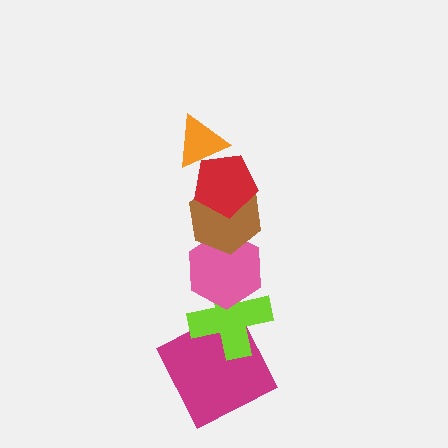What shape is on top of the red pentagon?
The orange triangle is on top of the red pentagon.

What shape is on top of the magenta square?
The lime cross is on top of the magenta square.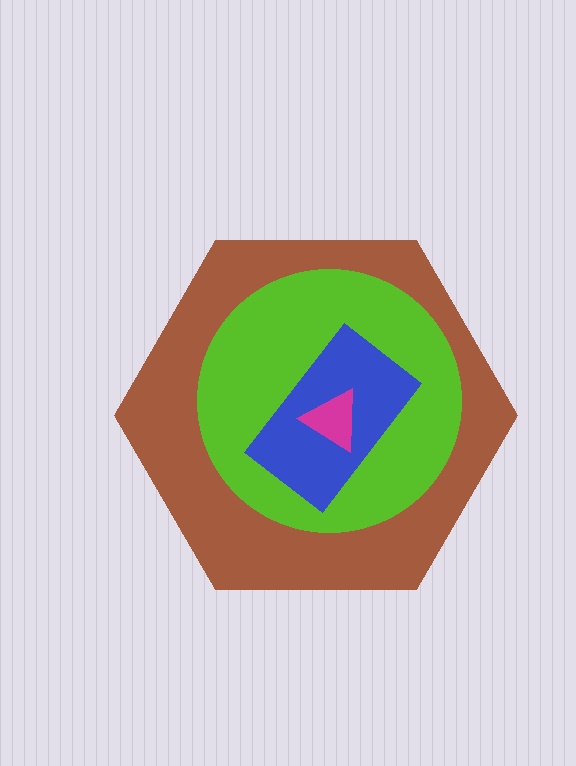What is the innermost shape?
The magenta triangle.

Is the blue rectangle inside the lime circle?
Yes.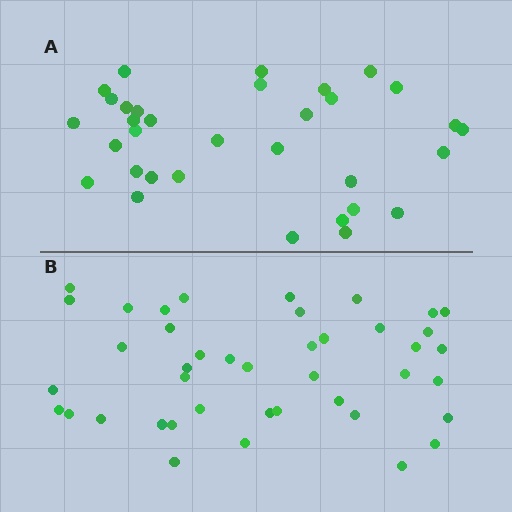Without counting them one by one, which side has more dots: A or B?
Region B (the bottom region) has more dots.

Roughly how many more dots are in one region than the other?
Region B has roughly 8 or so more dots than region A.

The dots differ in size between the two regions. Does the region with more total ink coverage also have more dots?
No. Region A has more total ink coverage because its dots are larger, but region B actually contains more individual dots. Total area can be misleading — the number of items is what matters here.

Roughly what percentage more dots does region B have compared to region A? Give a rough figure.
About 25% more.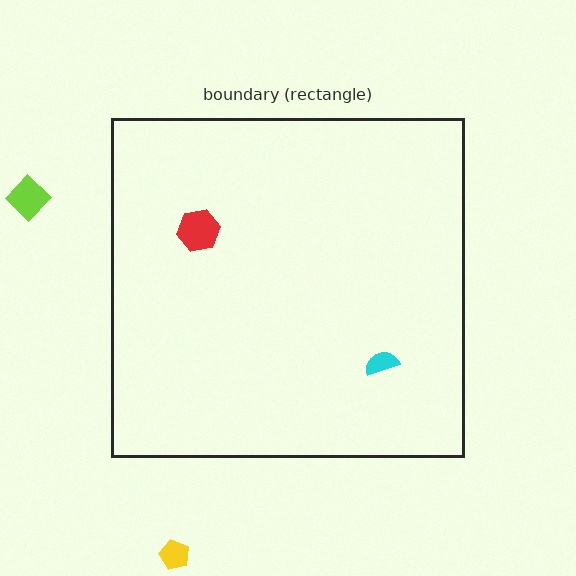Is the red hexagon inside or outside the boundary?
Inside.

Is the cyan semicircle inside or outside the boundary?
Inside.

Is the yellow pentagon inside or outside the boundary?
Outside.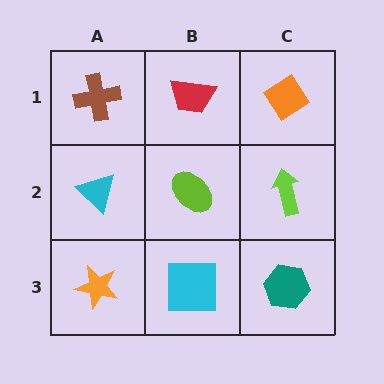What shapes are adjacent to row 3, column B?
A lime ellipse (row 2, column B), an orange star (row 3, column A), a teal hexagon (row 3, column C).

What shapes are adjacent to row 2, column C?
An orange diamond (row 1, column C), a teal hexagon (row 3, column C), a lime ellipse (row 2, column B).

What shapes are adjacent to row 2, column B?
A red trapezoid (row 1, column B), a cyan square (row 3, column B), a cyan triangle (row 2, column A), a lime arrow (row 2, column C).